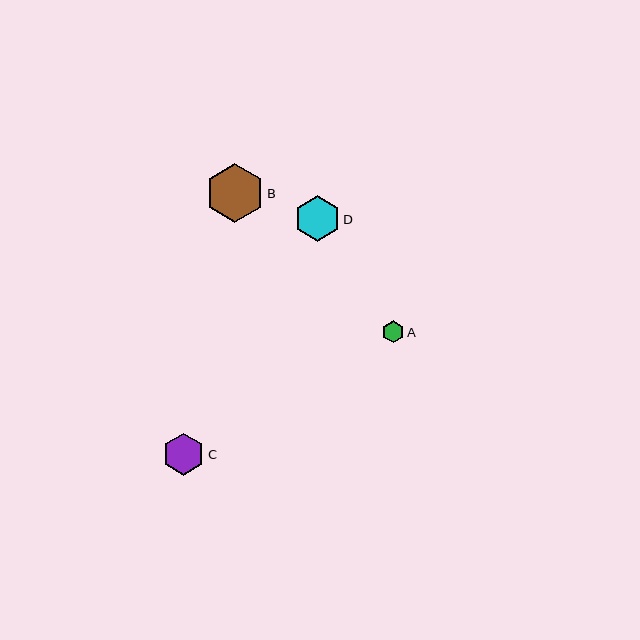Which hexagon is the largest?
Hexagon B is the largest with a size of approximately 59 pixels.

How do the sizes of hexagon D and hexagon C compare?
Hexagon D and hexagon C are approximately the same size.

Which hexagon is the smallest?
Hexagon A is the smallest with a size of approximately 22 pixels.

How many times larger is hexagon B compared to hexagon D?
Hexagon B is approximately 1.3 times the size of hexagon D.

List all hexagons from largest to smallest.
From largest to smallest: B, D, C, A.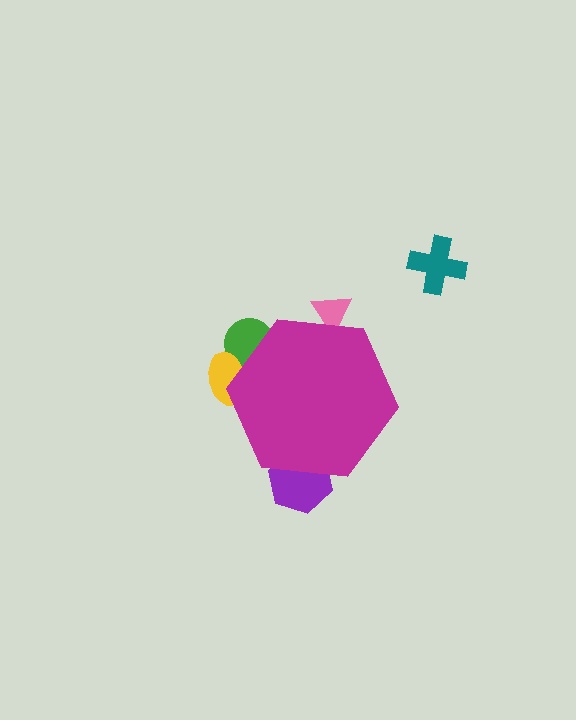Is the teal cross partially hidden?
No, the teal cross is fully visible.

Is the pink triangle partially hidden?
Yes, the pink triangle is partially hidden behind the magenta hexagon.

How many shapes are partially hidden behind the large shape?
4 shapes are partially hidden.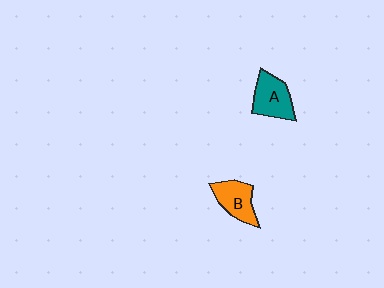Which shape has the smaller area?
Shape B (orange).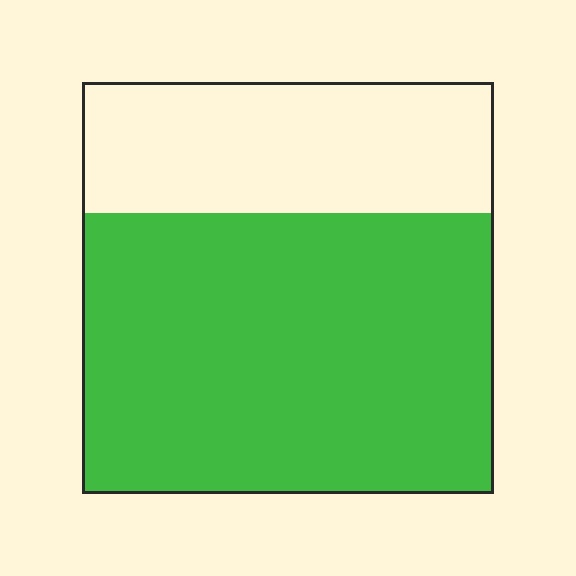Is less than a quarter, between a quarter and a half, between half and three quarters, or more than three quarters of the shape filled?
Between half and three quarters.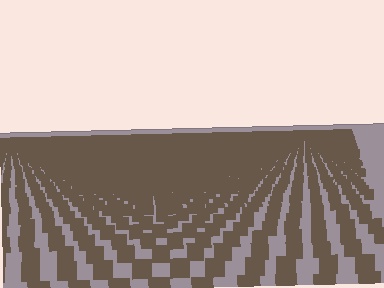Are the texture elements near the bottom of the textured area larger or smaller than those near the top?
Larger. Near the bottom, elements are closer to the viewer and appear at a bigger on-screen size.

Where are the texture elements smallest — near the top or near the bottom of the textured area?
Near the top.